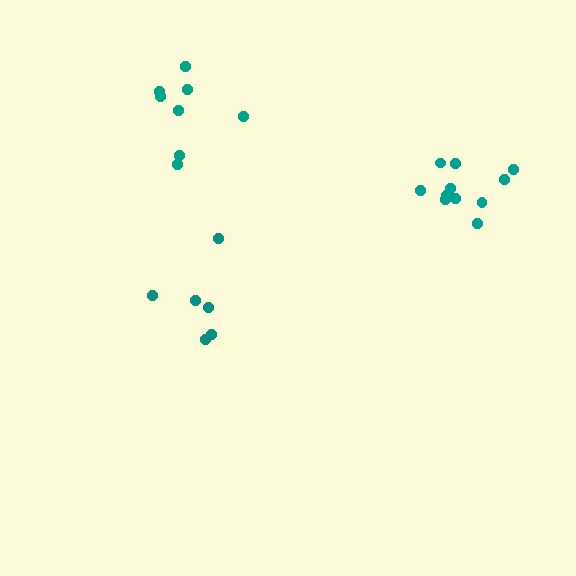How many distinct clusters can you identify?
There are 3 distinct clusters.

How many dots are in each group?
Group 1: 6 dots, Group 2: 8 dots, Group 3: 11 dots (25 total).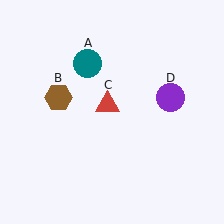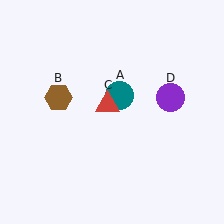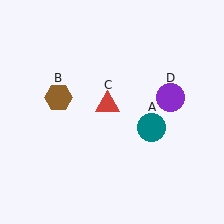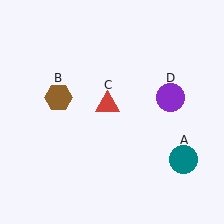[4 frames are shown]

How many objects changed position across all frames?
1 object changed position: teal circle (object A).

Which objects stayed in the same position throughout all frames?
Brown hexagon (object B) and red triangle (object C) and purple circle (object D) remained stationary.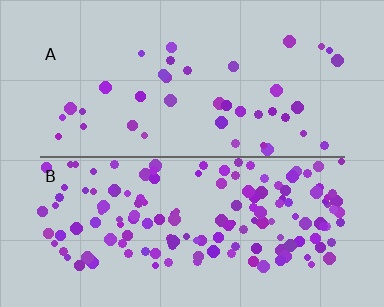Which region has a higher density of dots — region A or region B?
B (the bottom).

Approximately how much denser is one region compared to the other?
Approximately 3.8× — region B over region A.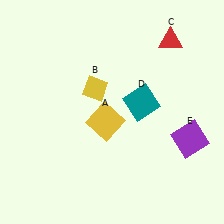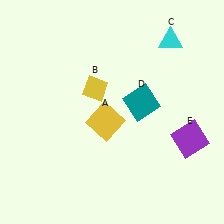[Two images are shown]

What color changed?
The triangle (C) changed from red in Image 1 to cyan in Image 2.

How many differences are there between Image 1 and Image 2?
There is 1 difference between the two images.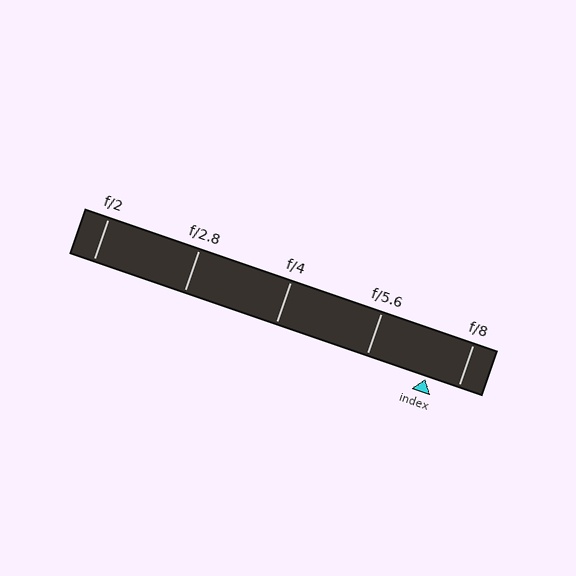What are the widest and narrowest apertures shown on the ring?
The widest aperture shown is f/2 and the narrowest is f/8.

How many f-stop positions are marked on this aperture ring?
There are 5 f-stop positions marked.